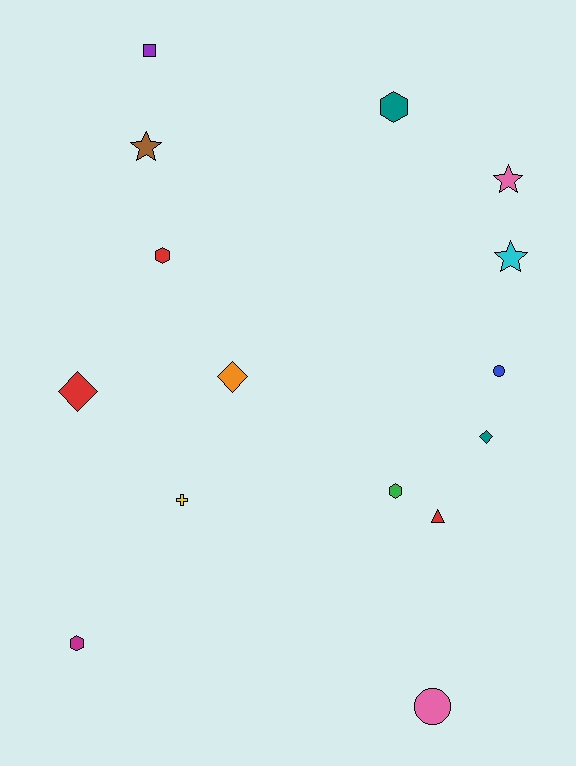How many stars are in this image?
There are 3 stars.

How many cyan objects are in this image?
There is 1 cyan object.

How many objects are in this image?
There are 15 objects.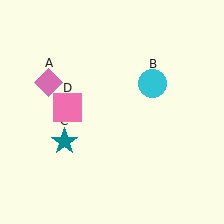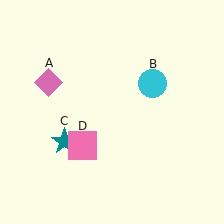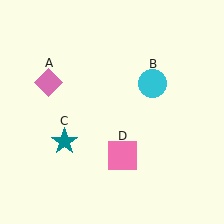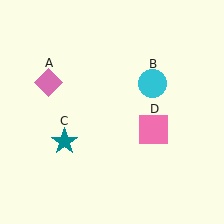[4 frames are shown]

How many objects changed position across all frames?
1 object changed position: pink square (object D).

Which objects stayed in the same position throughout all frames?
Pink diamond (object A) and cyan circle (object B) and teal star (object C) remained stationary.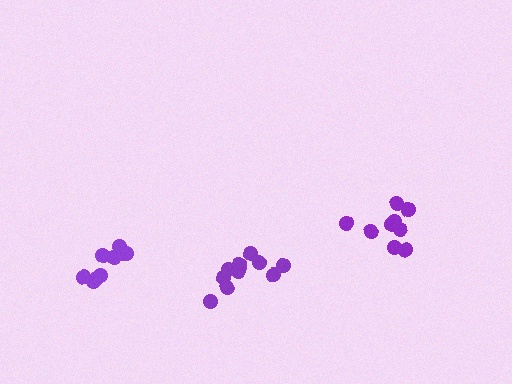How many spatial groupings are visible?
There are 3 spatial groupings.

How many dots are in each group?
Group 1: 9 dots, Group 2: 11 dots, Group 3: 9 dots (29 total).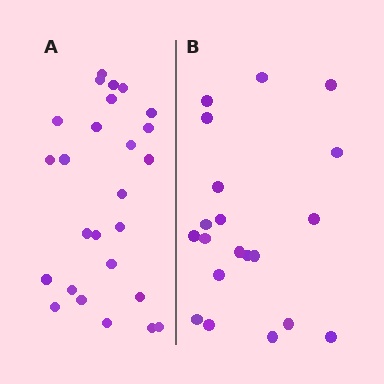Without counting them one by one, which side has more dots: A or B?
Region A (the left region) has more dots.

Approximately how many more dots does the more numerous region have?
Region A has about 6 more dots than region B.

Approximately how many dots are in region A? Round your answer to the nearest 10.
About 30 dots. (The exact count is 26, which rounds to 30.)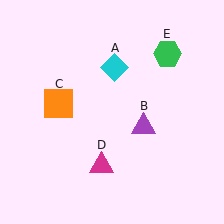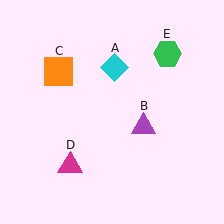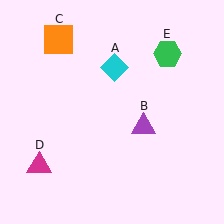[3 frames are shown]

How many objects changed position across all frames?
2 objects changed position: orange square (object C), magenta triangle (object D).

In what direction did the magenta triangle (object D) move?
The magenta triangle (object D) moved left.